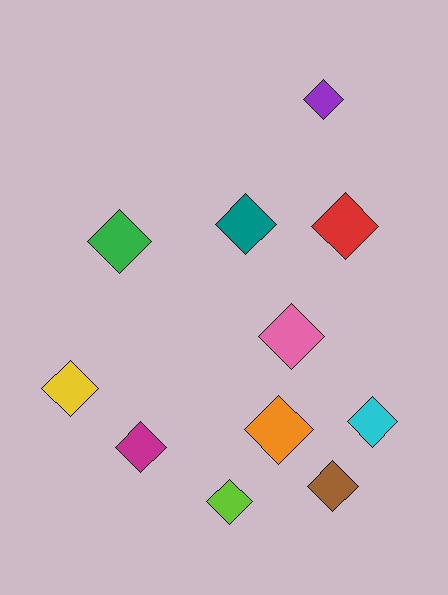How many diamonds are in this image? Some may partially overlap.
There are 11 diamonds.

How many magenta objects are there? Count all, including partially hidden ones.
There is 1 magenta object.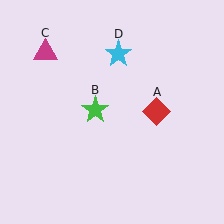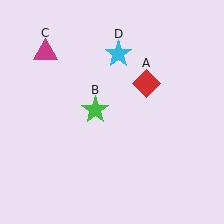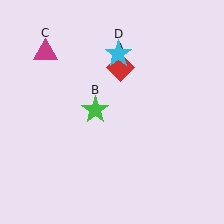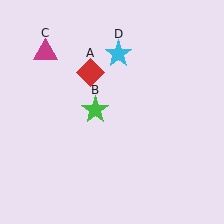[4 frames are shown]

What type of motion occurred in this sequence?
The red diamond (object A) rotated counterclockwise around the center of the scene.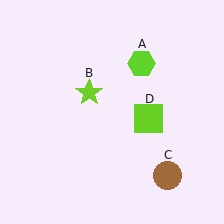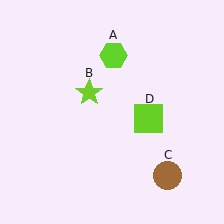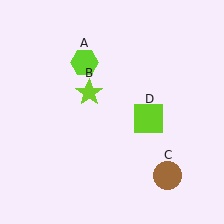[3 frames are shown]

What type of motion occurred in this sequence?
The lime hexagon (object A) rotated counterclockwise around the center of the scene.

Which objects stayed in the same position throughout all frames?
Lime star (object B) and brown circle (object C) and lime square (object D) remained stationary.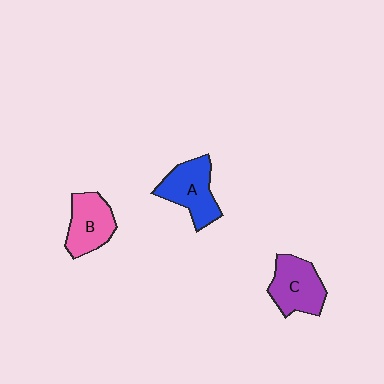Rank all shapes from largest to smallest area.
From largest to smallest: A (blue), C (purple), B (pink).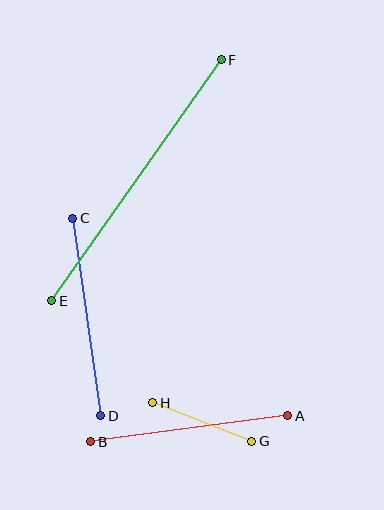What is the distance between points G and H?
The distance is approximately 106 pixels.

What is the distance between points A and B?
The distance is approximately 199 pixels.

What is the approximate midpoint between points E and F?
The midpoint is at approximately (136, 180) pixels.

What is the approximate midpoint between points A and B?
The midpoint is at approximately (189, 429) pixels.